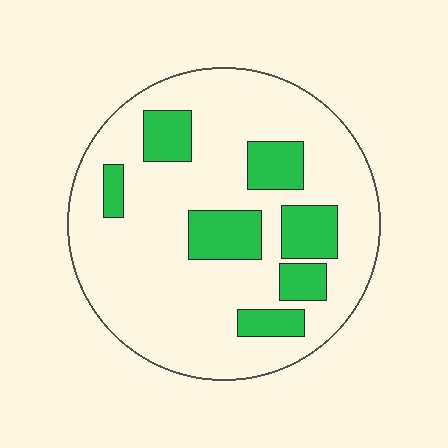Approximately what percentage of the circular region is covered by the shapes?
Approximately 20%.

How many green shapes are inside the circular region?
7.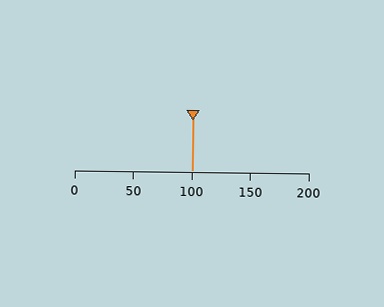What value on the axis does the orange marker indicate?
The marker indicates approximately 100.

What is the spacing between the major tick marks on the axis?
The major ticks are spaced 50 apart.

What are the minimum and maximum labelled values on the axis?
The axis runs from 0 to 200.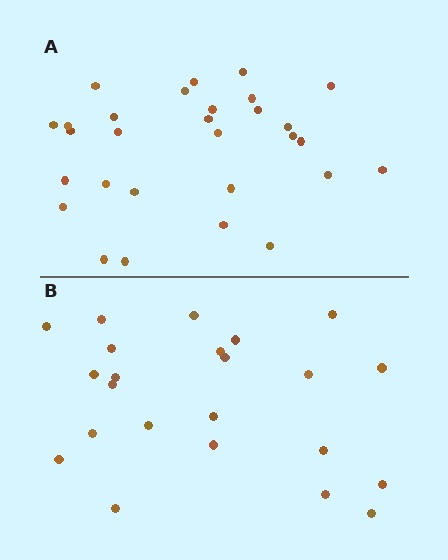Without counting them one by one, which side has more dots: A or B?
Region A (the top region) has more dots.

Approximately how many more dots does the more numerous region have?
Region A has about 6 more dots than region B.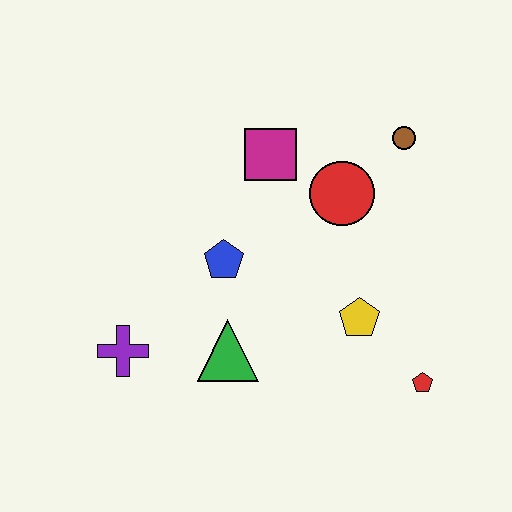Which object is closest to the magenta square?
The red circle is closest to the magenta square.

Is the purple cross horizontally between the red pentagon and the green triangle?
No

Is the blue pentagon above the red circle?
No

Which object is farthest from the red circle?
The purple cross is farthest from the red circle.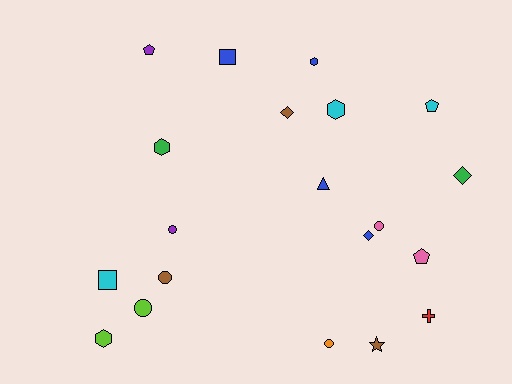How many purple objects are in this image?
There are 2 purple objects.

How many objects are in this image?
There are 20 objects.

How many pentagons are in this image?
There are 3 pentagons.